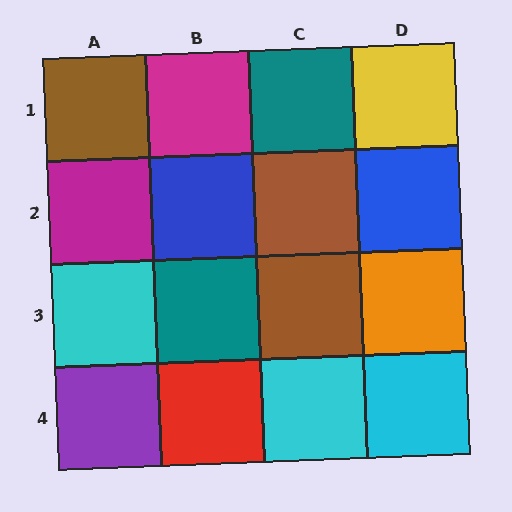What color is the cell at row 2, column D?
Blue.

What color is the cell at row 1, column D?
Yellow.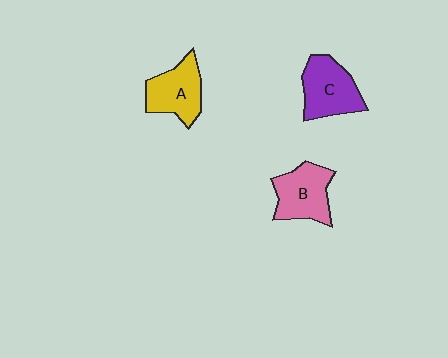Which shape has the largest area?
Shape C (purple).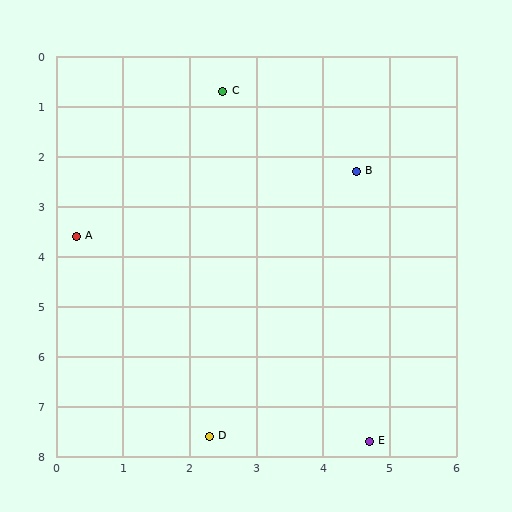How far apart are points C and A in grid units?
Points C and A are about 3.6 grid units apart.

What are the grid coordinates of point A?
Point A is at approximately (0.3, 3.6).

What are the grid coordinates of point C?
Point C is at approximately (2.5, 0.7).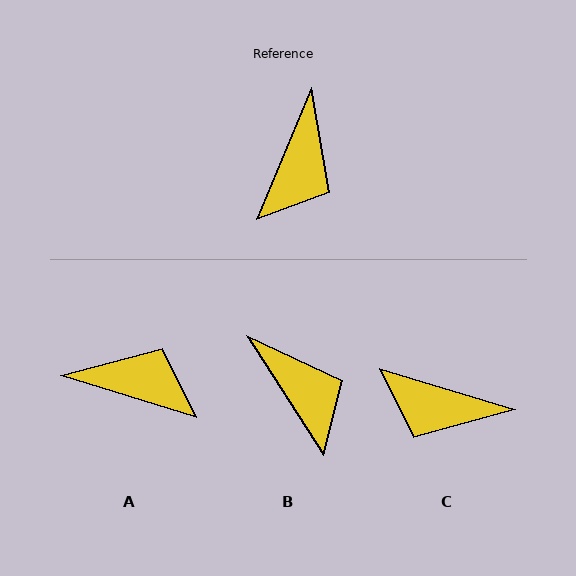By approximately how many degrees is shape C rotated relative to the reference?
Approximately 84 degrees clockwise.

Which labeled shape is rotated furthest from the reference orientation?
A, about 96 degrees away.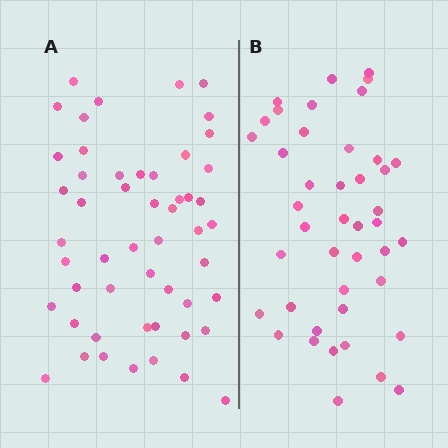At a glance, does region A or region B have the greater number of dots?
Region A (the left region) has more dots.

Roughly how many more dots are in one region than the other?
Region A has roughly 8 or so more dots than region B.